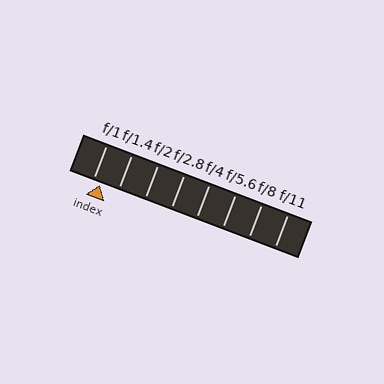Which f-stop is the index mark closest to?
The index mark is closest to f/1.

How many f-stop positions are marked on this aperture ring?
There are 8 f-stop positions marked.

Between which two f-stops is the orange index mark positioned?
The index mark is between f/1 and f/1.4.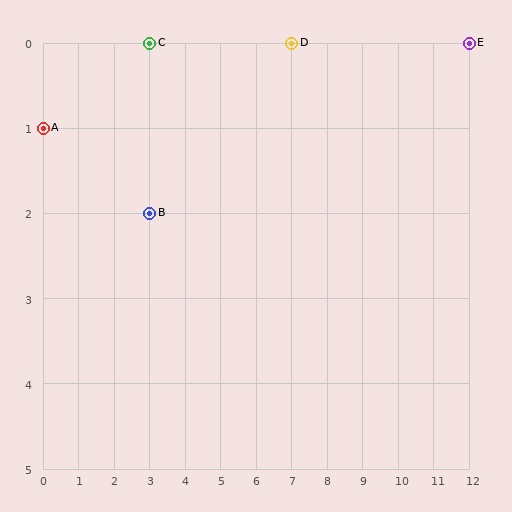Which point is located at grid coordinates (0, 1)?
Point A is at (0, 1).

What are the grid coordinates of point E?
Point E is at grid coordinates (12, 0).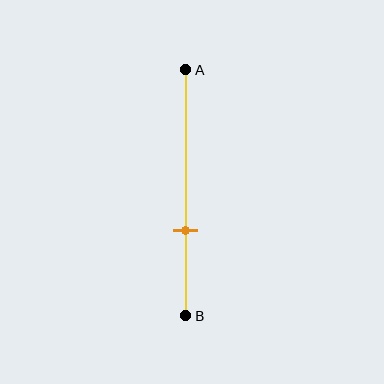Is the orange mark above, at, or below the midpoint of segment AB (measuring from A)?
The orange mark is below the midpoint of segment AB.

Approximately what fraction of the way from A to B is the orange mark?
The orange mark is approximately 65% of the way from A to B.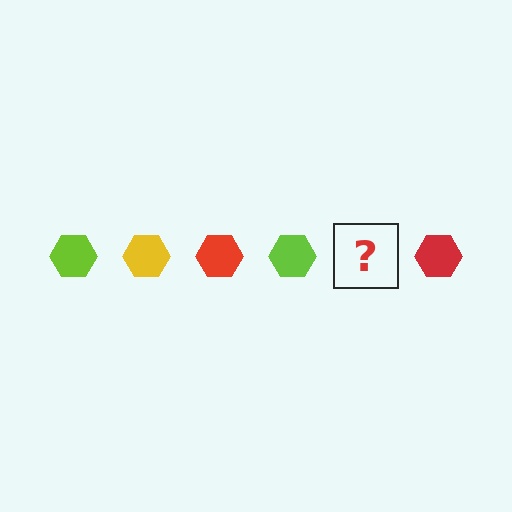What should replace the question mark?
The question mark should be replaced with a yellow hexagon.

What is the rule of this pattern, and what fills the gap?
The rule is that the pattern cycles through lime, yellow, red hexagons. The gap should be filled with a yellow hexagon.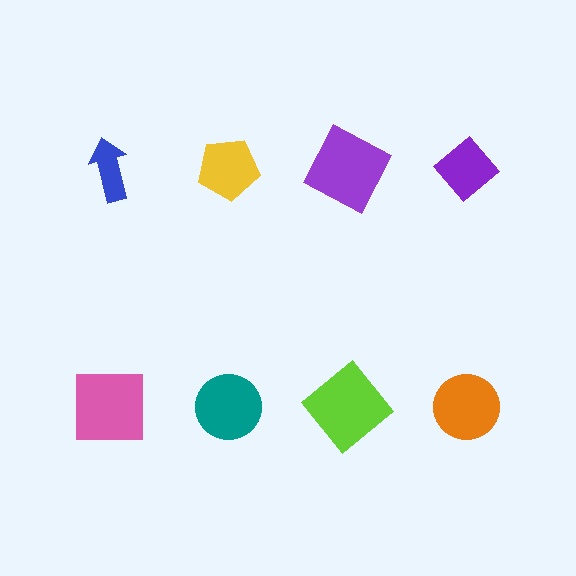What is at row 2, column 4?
An orange circle.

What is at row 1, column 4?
A purple diamond.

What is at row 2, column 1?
A pink square.